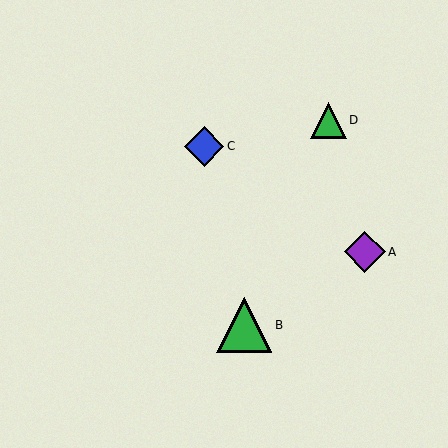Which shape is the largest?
The green triangle (labeled B) is the largest.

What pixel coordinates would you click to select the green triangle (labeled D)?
Click at (328, 120) to select the green triangle D.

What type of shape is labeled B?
Shape B is a green triangle.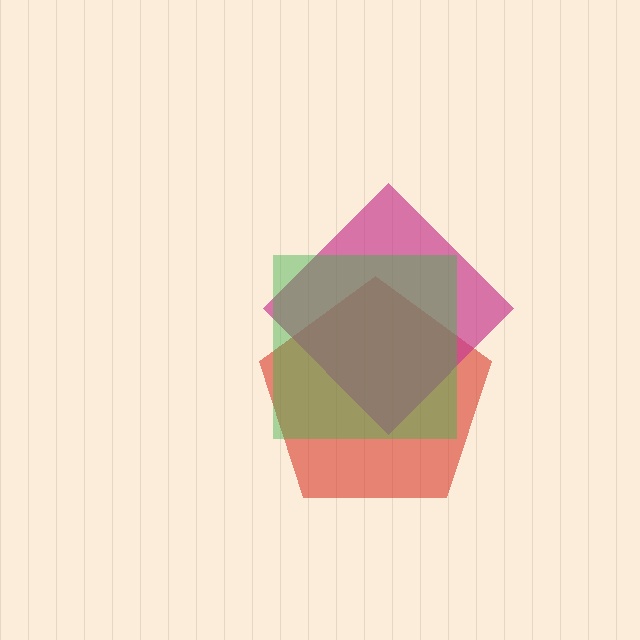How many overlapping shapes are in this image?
There are 3 overlapping shapes in the image.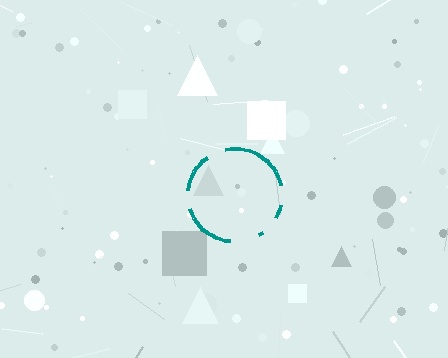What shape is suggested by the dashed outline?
The dashed outline suggests a circle.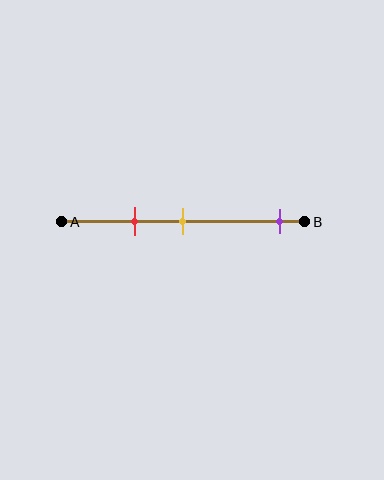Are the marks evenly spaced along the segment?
No, the marks are not evenly spaced.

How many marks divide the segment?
There are 3 marks dividing the segment.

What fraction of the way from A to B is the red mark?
The red mark is approximately 30% (0.3) of the way from A to B.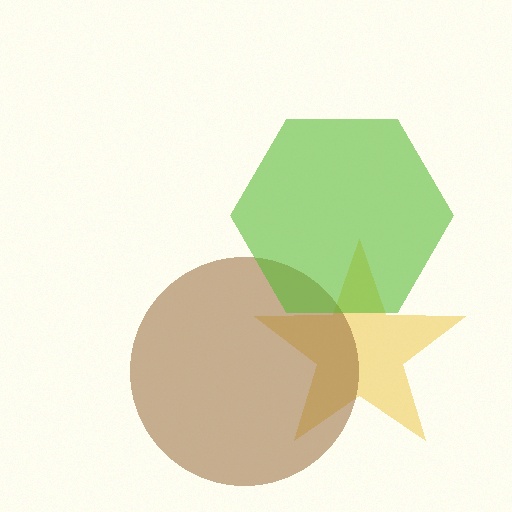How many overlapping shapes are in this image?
There are 3 overlapping shapes in the image.